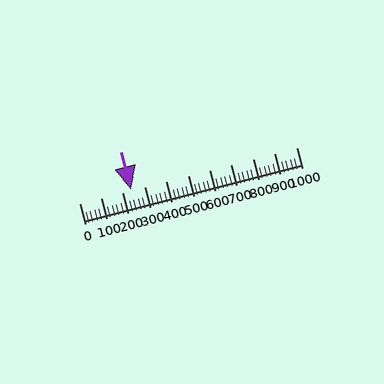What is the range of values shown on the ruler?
The ruler shows values from 0 to 1000.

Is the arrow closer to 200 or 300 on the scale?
The arrow is closer to 200.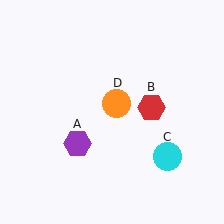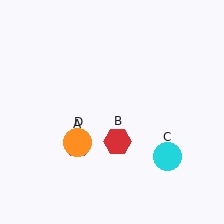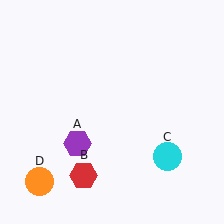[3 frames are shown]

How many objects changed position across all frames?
2 objects changed position: red hexagon (object B), orange circle (object D).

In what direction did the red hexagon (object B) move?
The red hexagon (object B) moved down and to the left.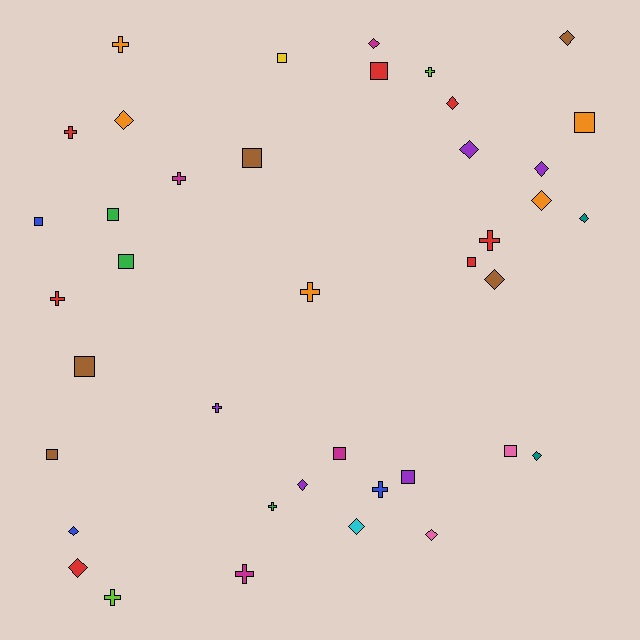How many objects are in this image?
There are 40 objects.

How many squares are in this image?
There are 13 squares.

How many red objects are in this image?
There are 7 red objects.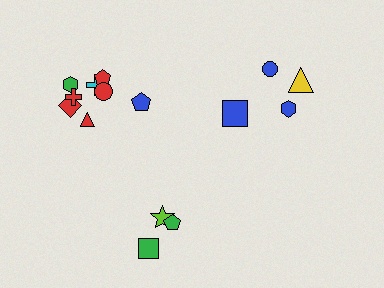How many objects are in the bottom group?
There are 3 objects.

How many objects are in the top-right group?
There are 4 objects.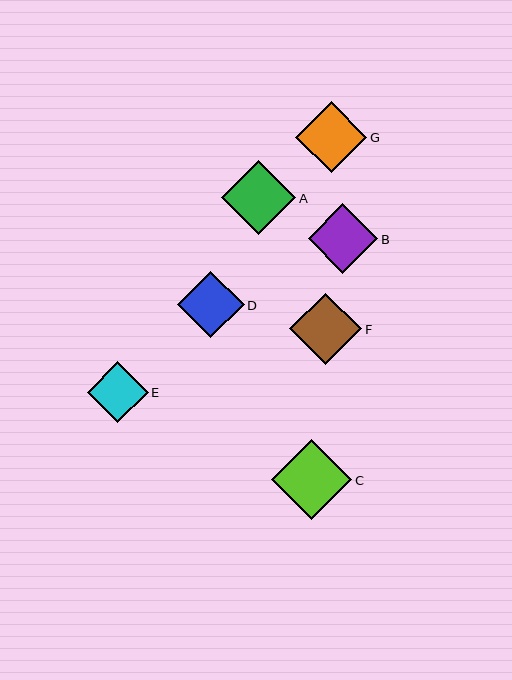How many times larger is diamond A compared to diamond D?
Diamond A is approximately 1.1 times the size of diamond D.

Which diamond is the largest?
Diamond C is the largest with a size of approximately 80 pixels.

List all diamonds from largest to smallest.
From largest to smallest: C, A, F, G, B, D, E.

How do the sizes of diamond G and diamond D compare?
Diamond G and diamond D are approximately the same size.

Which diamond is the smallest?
Diamond E is the smallest with a size of approximately 61 pixels.